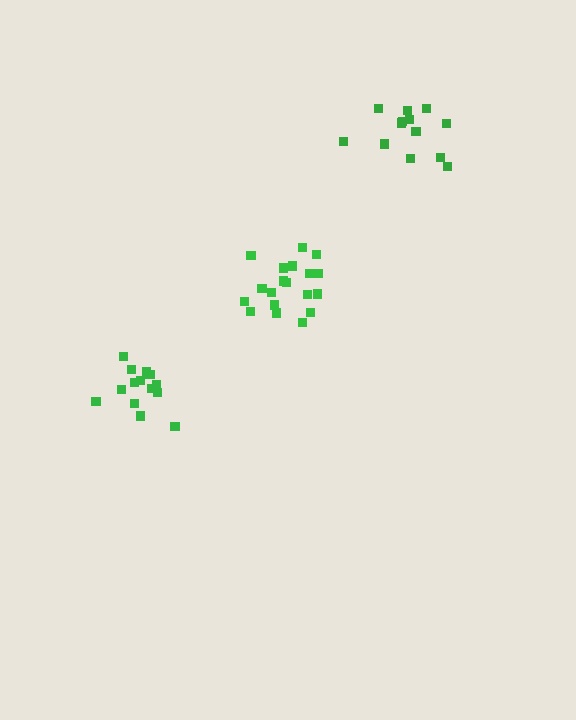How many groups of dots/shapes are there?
There are 3 groups.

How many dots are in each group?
Group 1: 19 dots, Group 2: 13 dots, Group 3: 14 dots (46 total).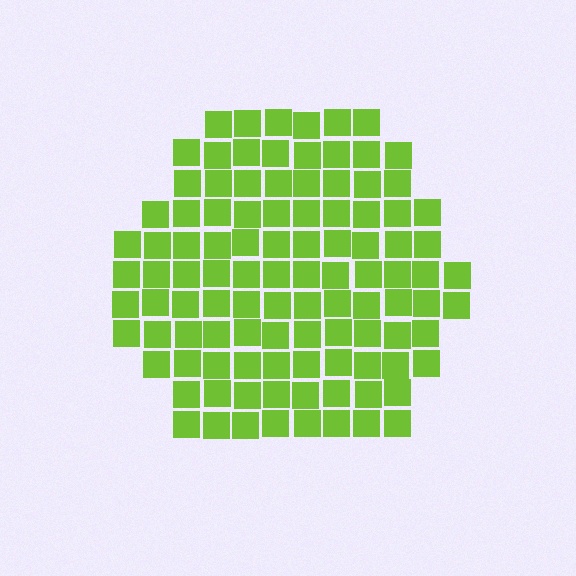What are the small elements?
The small elements are squares.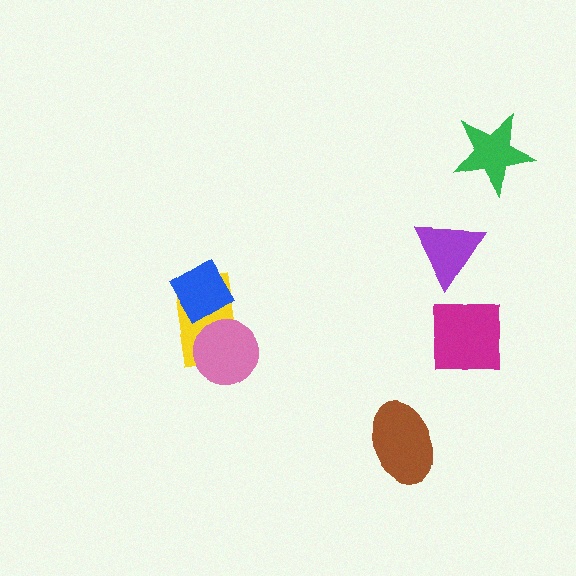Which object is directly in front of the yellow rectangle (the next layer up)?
The blue diamond is directly in front of the yellow rectangle.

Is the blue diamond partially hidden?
No, no other shape covers it.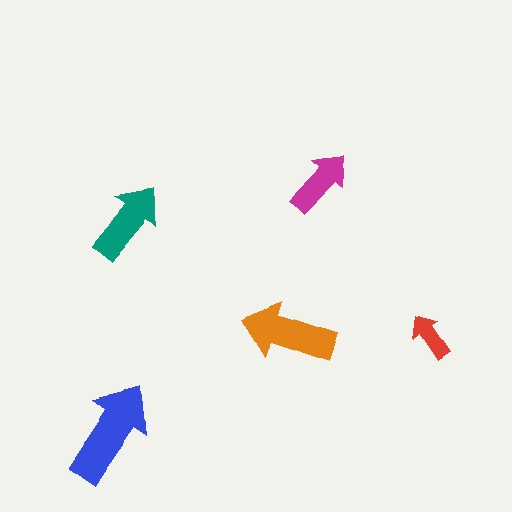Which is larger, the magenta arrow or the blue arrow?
The blue one.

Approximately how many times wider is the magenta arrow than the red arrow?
About 1.5 times wider.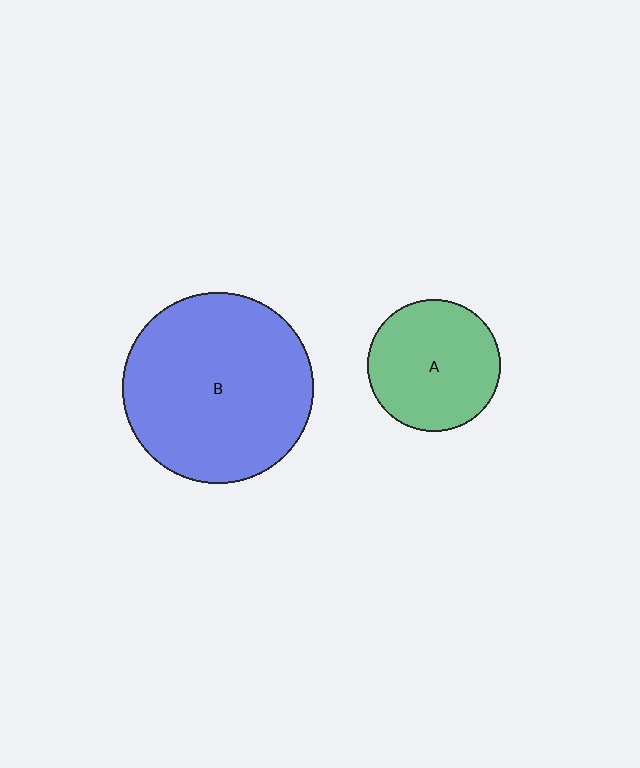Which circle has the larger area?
Circle B (blue).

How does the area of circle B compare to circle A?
Approximately 2.1 times.